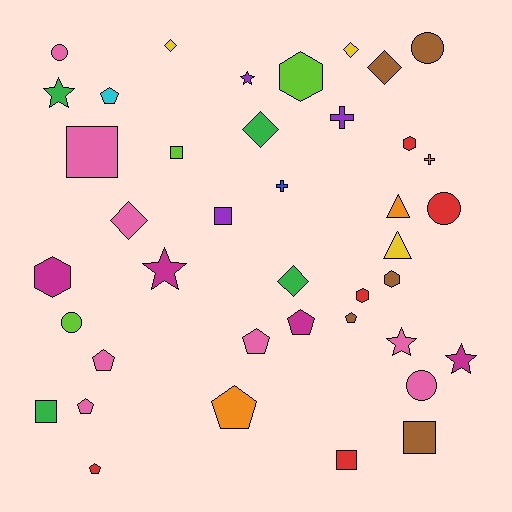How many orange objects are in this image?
There are 3 orange objects.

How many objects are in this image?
There are 40 objects.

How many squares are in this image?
There are 6 squares.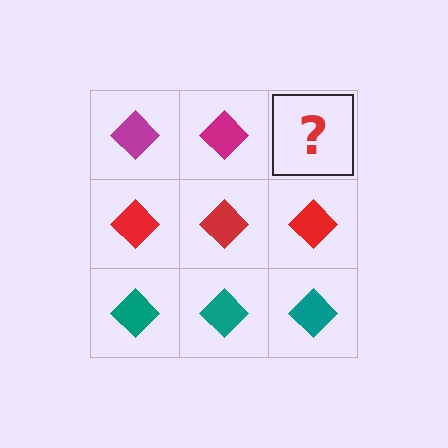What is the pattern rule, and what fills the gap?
The rule is that each row has a consistent color. The gap should be filled with a magenta diamond.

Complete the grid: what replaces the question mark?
The question mark should be replaced with a magenta diamond.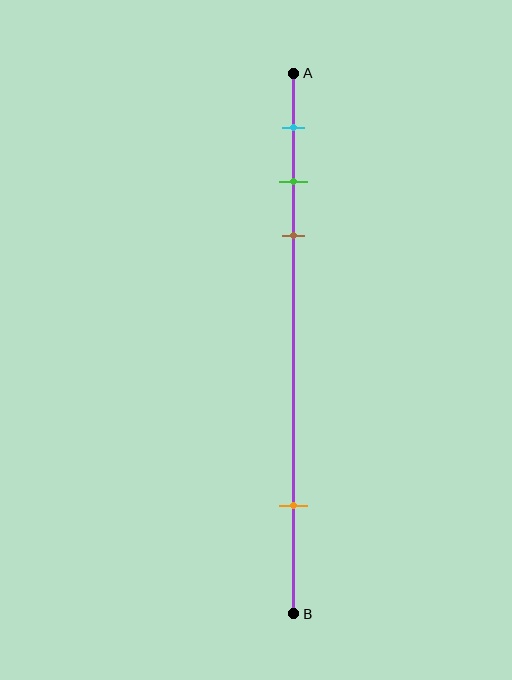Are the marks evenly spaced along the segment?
No, the marks are not evenly spaced.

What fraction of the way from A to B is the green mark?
The green mark is approximately 20% (0.2) of the way from A to B.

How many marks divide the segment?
There are 4 marks dividing the segment.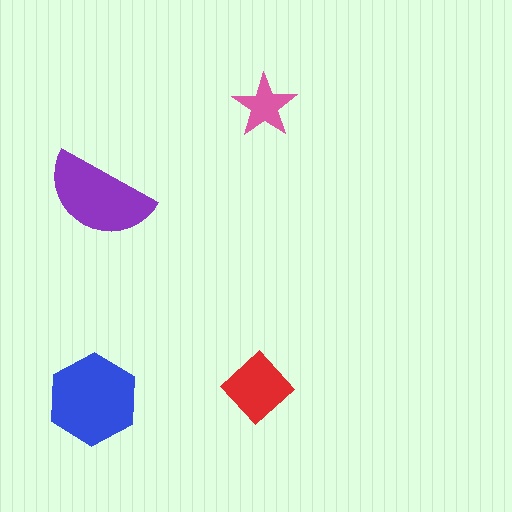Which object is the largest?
The blue hexagon.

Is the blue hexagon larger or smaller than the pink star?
Larger.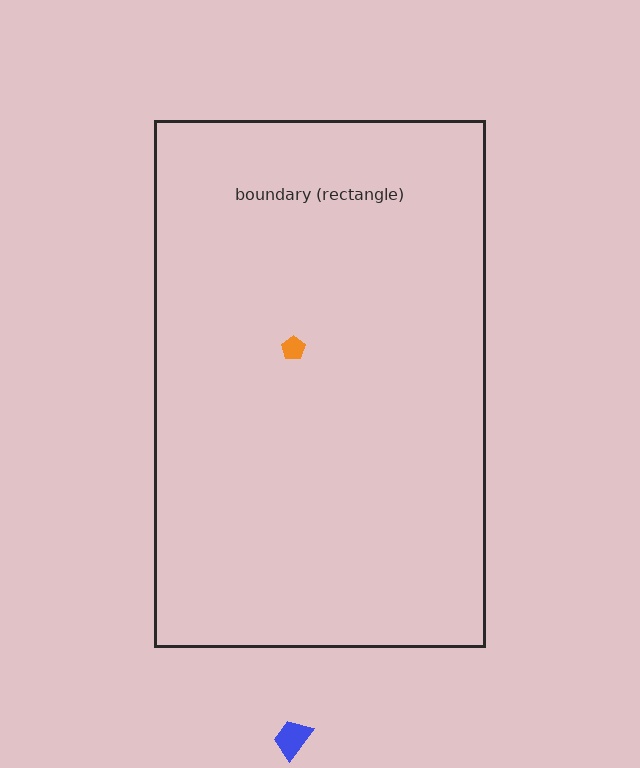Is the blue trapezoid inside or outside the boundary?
Outside.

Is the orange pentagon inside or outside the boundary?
Inside.